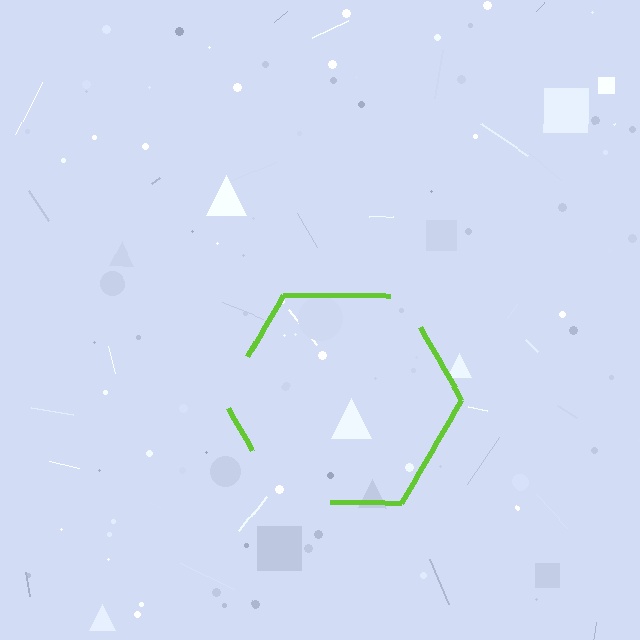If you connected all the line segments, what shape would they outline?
They would outline a hexagon.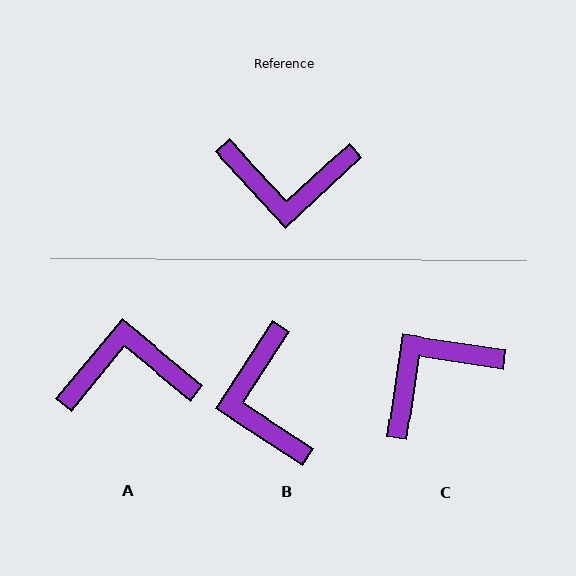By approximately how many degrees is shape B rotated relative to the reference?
Approximately 76 degrees clockwise.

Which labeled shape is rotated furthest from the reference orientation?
A, about 172 degrees away.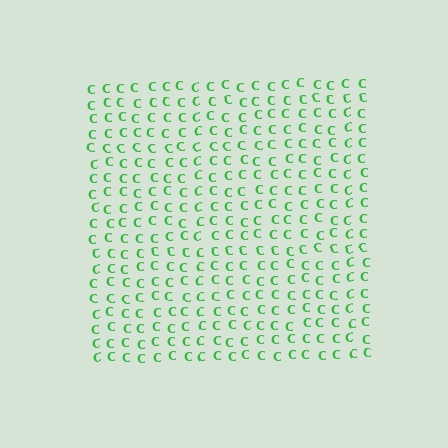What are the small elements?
The small elements are letter C's.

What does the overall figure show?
The overall figure shows a square.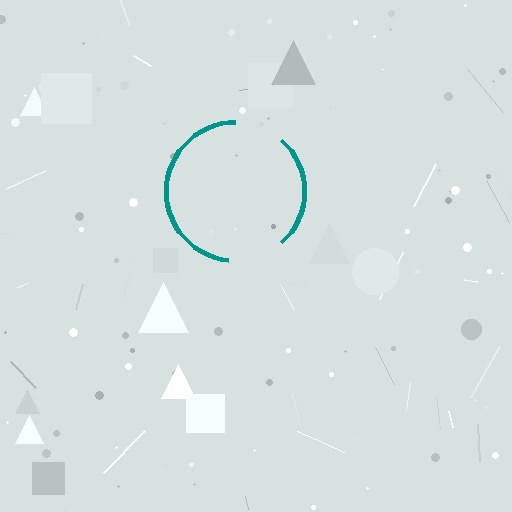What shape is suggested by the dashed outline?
The dashed outline suggests a circle.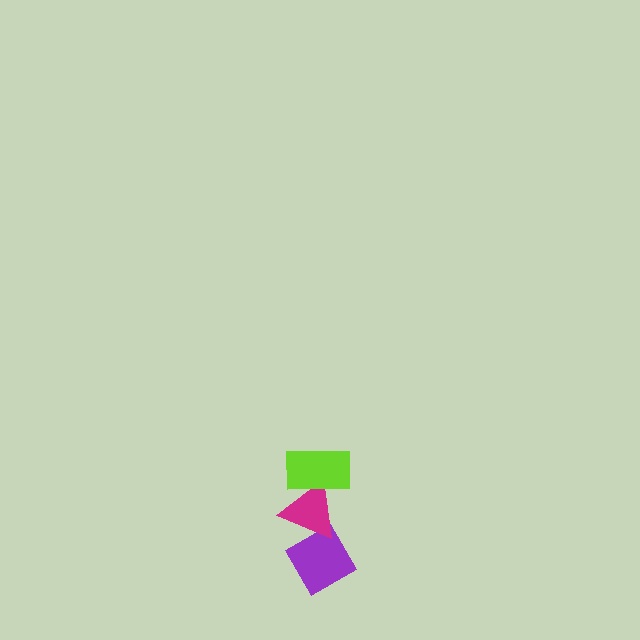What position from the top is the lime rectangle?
The lime rectangle is 1st from the top.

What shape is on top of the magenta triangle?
The lime rectangle is on top of the magenta triangle.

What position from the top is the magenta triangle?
The magenta triangle is 2nd from the top.